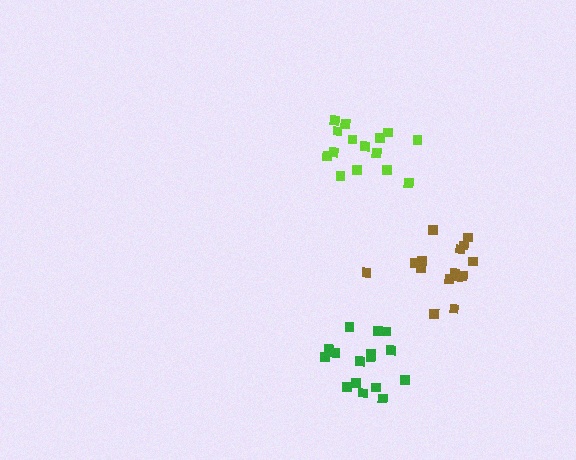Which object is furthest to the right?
The brown cluster is rightmost.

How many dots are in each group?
Group 1: 15 dots, Group 2: 15 dots, Group 3: 17 dots (47 total).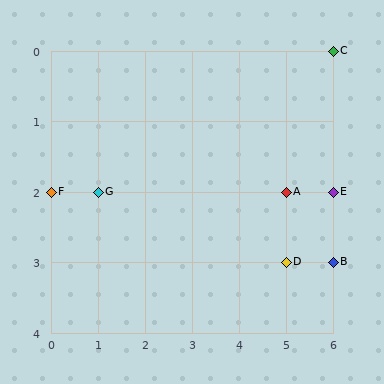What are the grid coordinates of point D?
Point D is at grid coordinates (5, 3).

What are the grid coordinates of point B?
Point B is at grid coordinates (6, 3).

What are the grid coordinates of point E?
Point E is at grid coordinates (6, 2).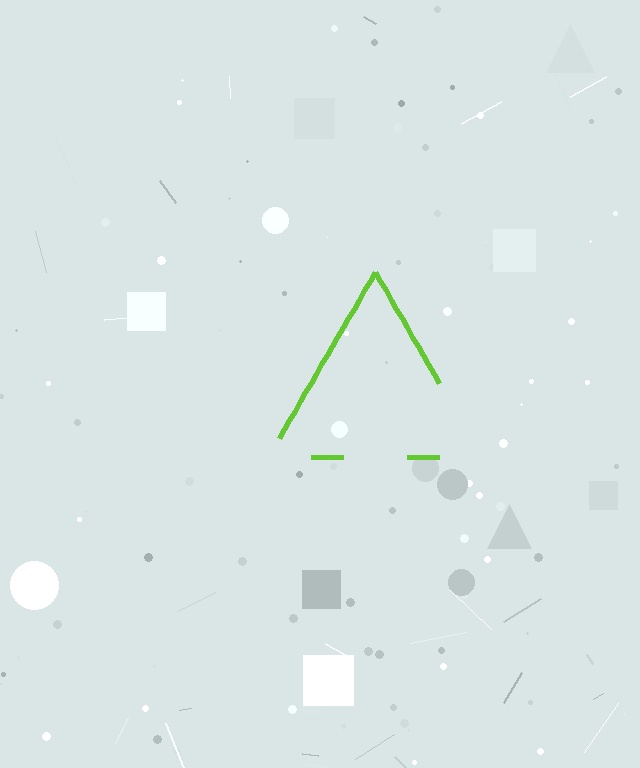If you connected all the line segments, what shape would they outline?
They would outline a triangle.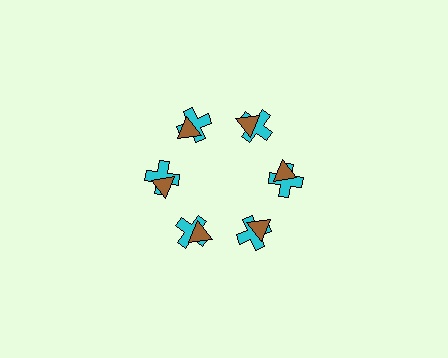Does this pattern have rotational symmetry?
Yes, this pattern has 6-fold rotational symmetry. It looks the same after rotating 60 degrees around the center.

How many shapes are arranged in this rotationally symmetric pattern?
There are 12 shapes, arranged in 6 groups of 2.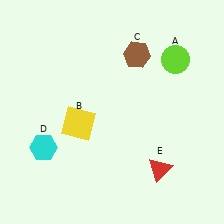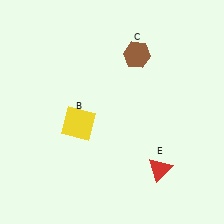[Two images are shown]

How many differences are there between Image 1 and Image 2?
There are 2 differences between the two images.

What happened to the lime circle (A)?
The lime circle (A) was removed in Image 2. It was in the top-right area of Image 1.